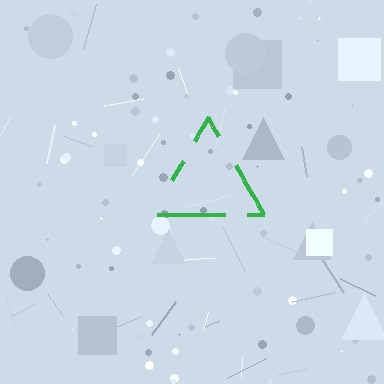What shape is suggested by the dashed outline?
The dashed outline suggests a triangle.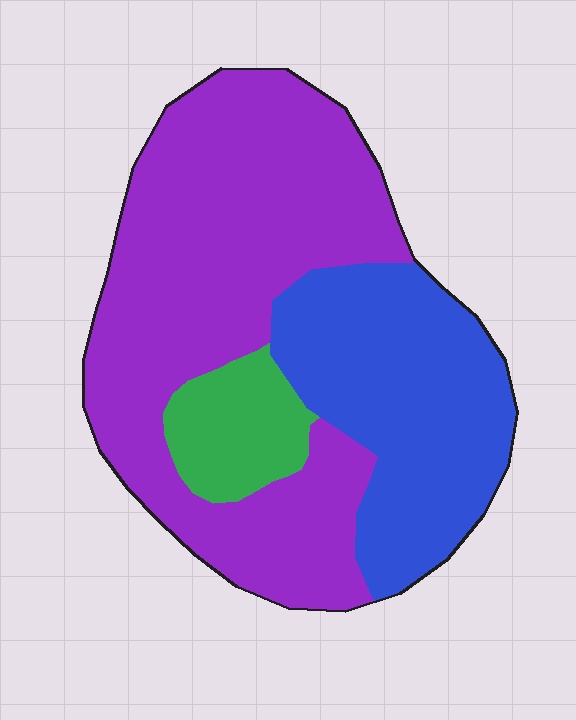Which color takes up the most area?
Purple, at roughly 60%.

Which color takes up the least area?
Green, at roughly 10%.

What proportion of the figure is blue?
Blue covers 31% of the figure.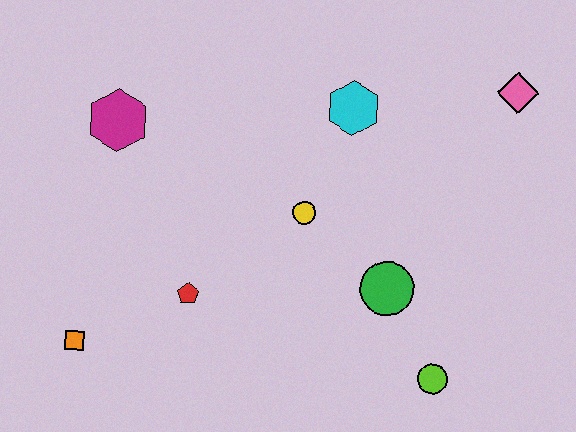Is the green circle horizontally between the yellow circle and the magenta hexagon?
No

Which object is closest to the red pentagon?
The orange square is closest to the red pentagon.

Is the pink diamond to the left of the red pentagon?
No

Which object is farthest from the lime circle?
The magenta hexagon is farthest from the lime circle.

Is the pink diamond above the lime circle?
Yes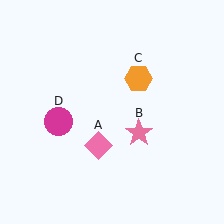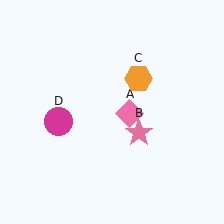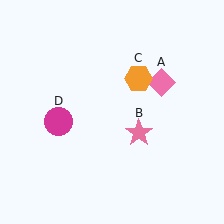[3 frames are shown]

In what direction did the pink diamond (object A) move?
The pink diamond (object A) moved up and to the right.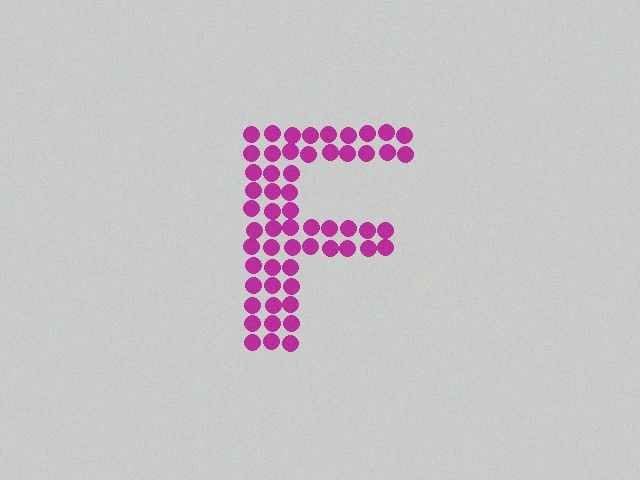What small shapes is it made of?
It is made of small circles.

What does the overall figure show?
The overall figure shows the letter F.